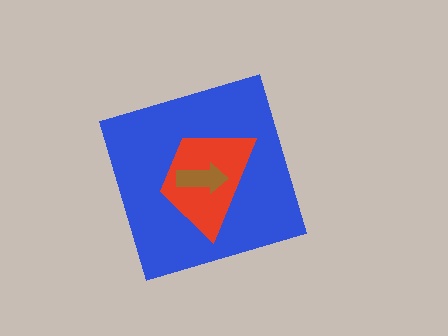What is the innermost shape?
The brown arrow.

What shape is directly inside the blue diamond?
The red trapezoid.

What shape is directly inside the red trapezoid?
The brown arrow.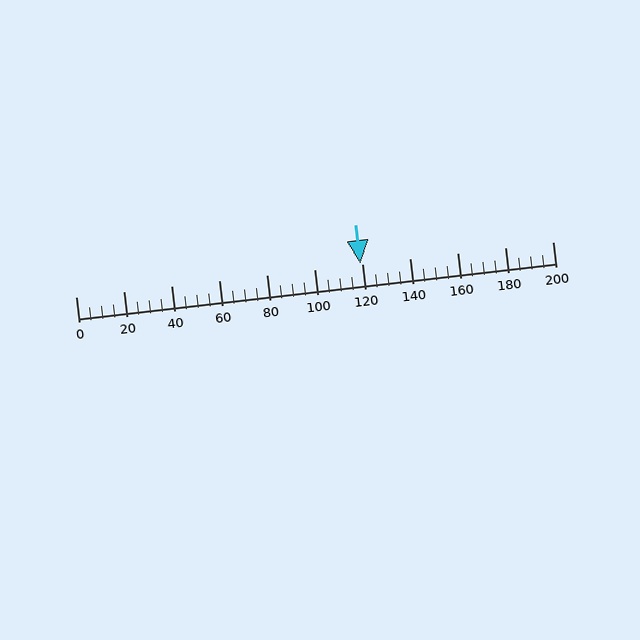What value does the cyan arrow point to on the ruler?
The cyan arrow points to approximately 119.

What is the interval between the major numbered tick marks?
The major tick marks are spaced 20 units apart.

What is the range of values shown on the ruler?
The ruler shows values from 0 to 200.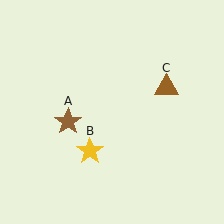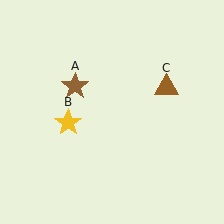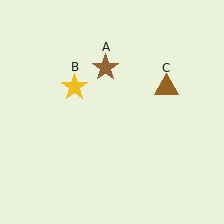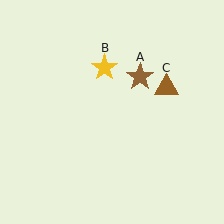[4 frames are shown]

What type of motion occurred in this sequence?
The brown star (object A), yellow star (object B) rotated clockwise around the center of the scene.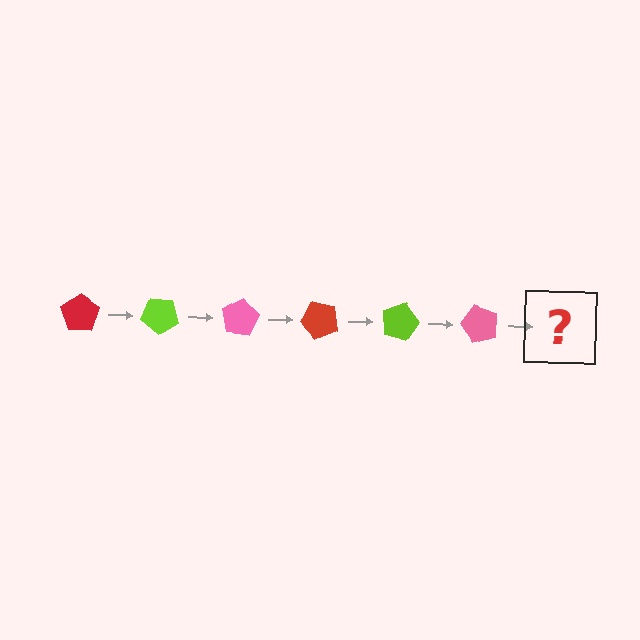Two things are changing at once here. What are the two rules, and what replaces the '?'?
The two rules are that it rotates 40 degrees each step and the color cycles through red, lime, and pink. The '?' should be a red pentagon, rotated 240 degrees from the start.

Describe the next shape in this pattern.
It should be a red pentagon, rotated 240 degrees from the start.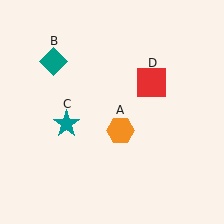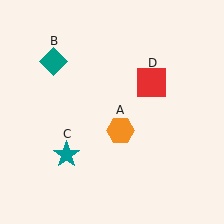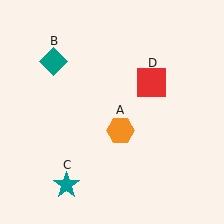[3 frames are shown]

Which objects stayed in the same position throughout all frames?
Orange hexagon (object A) and teal diamond (object B) and red square (object D) remained stationary.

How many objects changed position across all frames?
1 object changed position: teal star (object C).